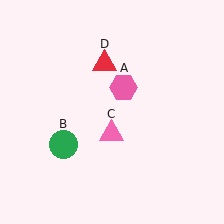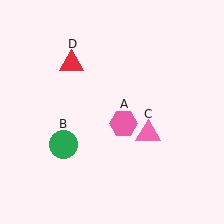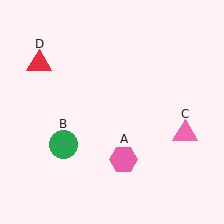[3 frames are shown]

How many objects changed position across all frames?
3 objects changed position: pink hexagon (object A), pink triangle (object C), red triangle (object D).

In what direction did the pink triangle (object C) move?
The pink triangle (object C) moved right.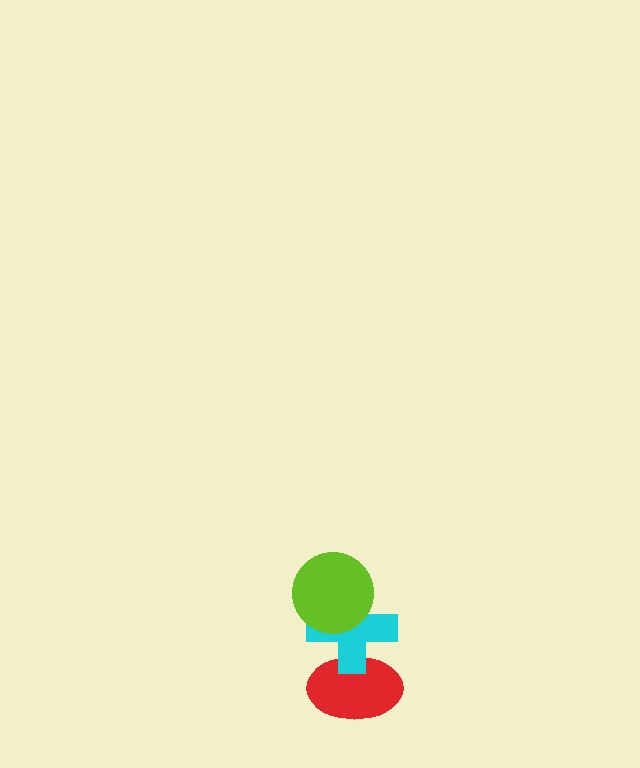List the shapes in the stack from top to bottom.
From top to bottom: the lime circle, the cyan cross, the red ellipse.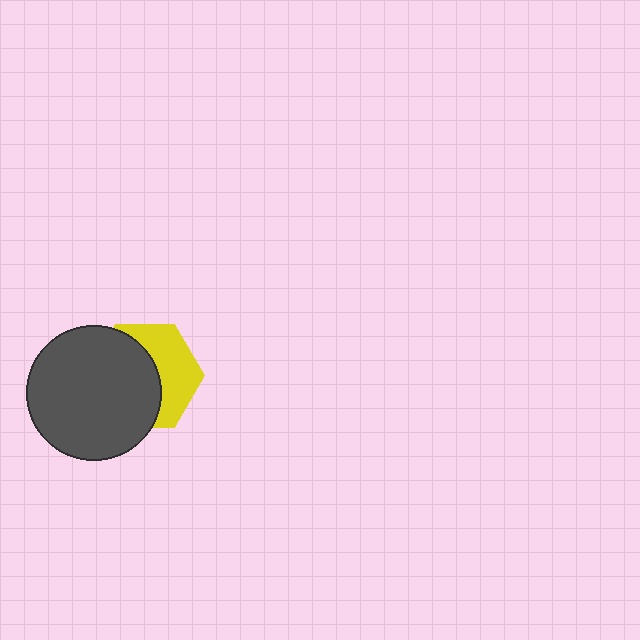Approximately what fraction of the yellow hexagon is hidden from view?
Roughly 57% of the yellow hexagon is hidden behind the dark gray circle.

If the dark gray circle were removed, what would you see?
You would see the complete yellow hexagon.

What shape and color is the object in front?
The object in front is a dark gray circle.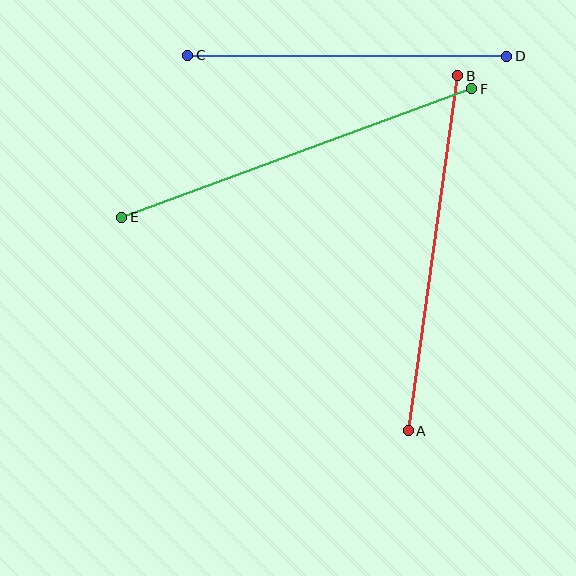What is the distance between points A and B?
The distance is approximately 358 pixels.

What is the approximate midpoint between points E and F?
The midpoint is at approximately (297, 153) pixels.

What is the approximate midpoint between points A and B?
The midpoint is at approximately (433, 253) pixels.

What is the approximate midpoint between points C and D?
The midpoint is at approximately (347, 56) pixels.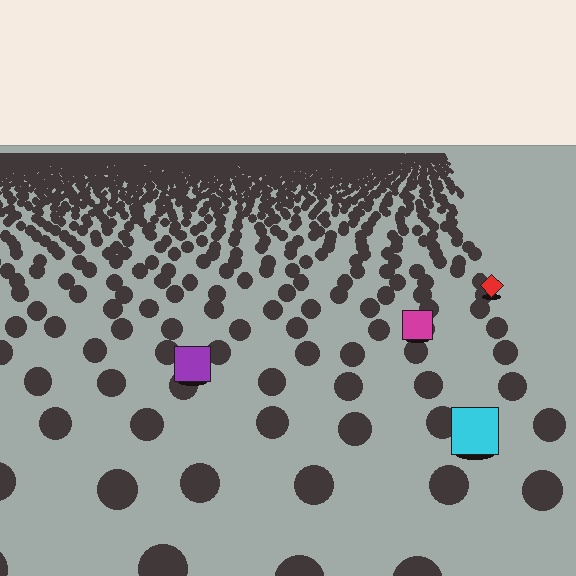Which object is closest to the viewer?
The cyan square is closest. The texture marks near it are larger and more spread out.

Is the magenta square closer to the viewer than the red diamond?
Yes. The magenta square is closer — you can tell from the texture gradient: the ground texture is coarser near it.